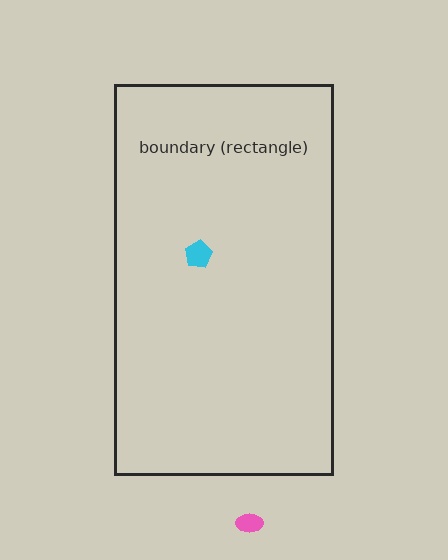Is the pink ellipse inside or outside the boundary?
Outside.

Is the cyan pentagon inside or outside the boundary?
Inside.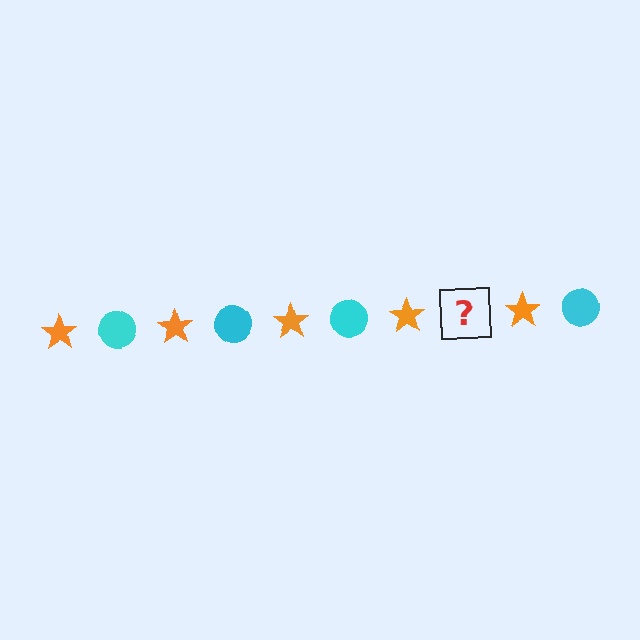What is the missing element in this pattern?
The missing element is a cyan circle.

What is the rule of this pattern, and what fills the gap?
The rule is that the pattern alternates between orange star and cyan circle. The gap should be filled with a cyan circle.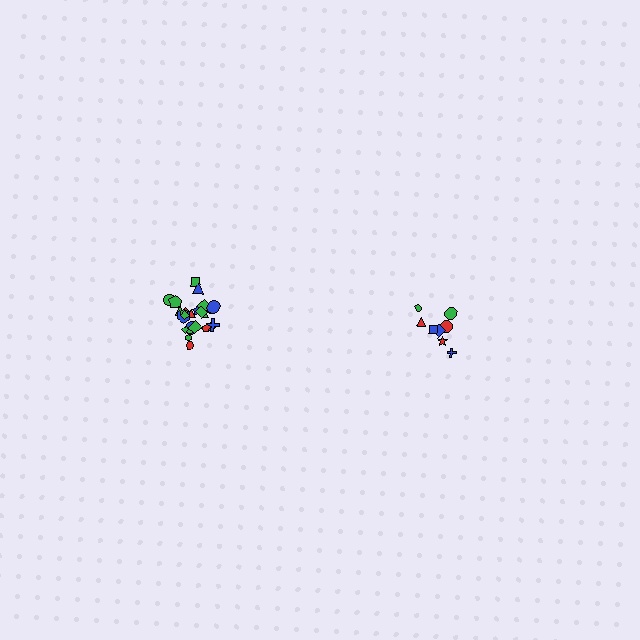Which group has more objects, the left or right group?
The left group.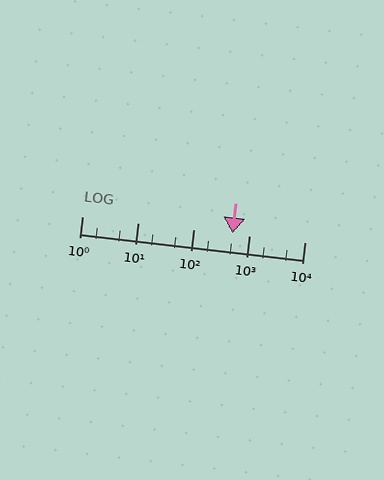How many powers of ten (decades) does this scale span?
The scale spans 4 decades, from 1 to 10000.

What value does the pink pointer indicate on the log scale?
The pointer indicates approximately 510.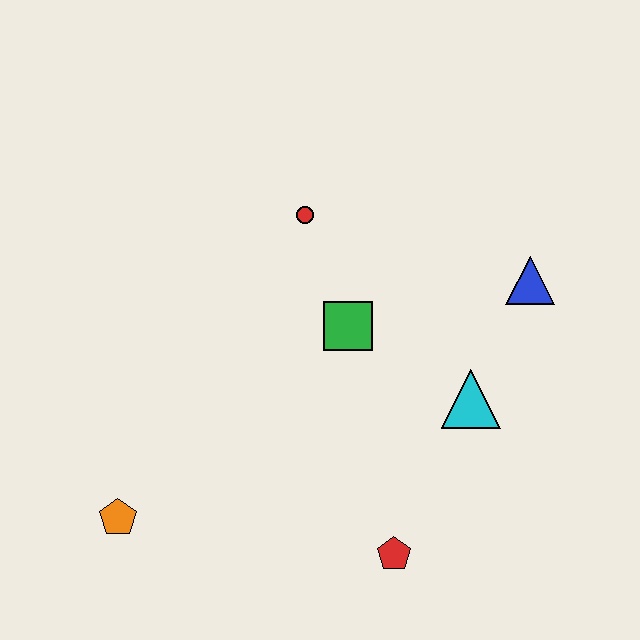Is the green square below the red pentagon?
No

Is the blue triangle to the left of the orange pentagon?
No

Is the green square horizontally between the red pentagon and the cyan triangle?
No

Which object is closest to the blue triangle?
The cyan triangle is closest to the blue triangle.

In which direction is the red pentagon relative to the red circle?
The red pentagon is below the red circle.